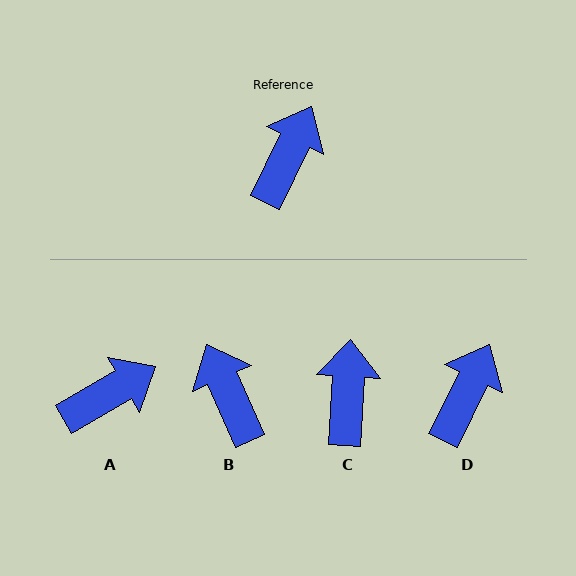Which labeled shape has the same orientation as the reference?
D.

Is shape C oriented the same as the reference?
No, it is off by about 22 degrees.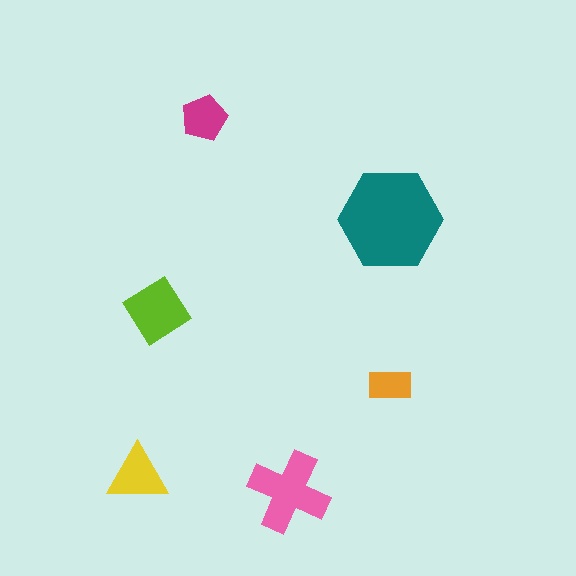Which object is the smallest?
The orange rectangle.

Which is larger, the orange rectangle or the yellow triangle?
The yellow triangle.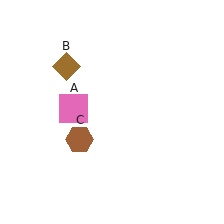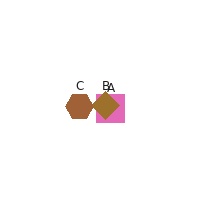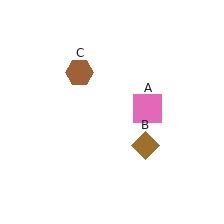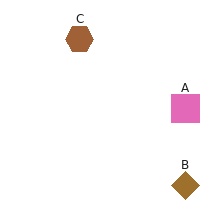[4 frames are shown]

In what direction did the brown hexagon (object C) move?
The brown hexagon (object C) moved up.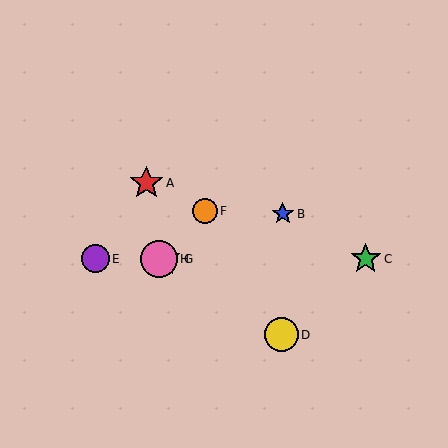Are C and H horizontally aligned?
Yes, both are at y≈259.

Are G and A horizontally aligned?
No, G is at y≈259 and A is at y≈183.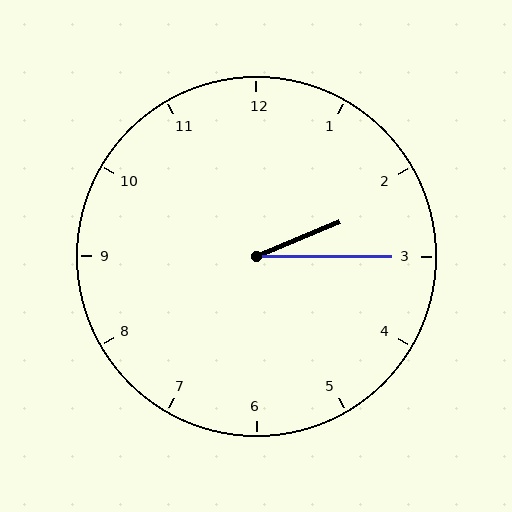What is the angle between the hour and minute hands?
Approximately 22 degrees.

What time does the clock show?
2:15.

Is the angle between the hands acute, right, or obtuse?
It is acute.